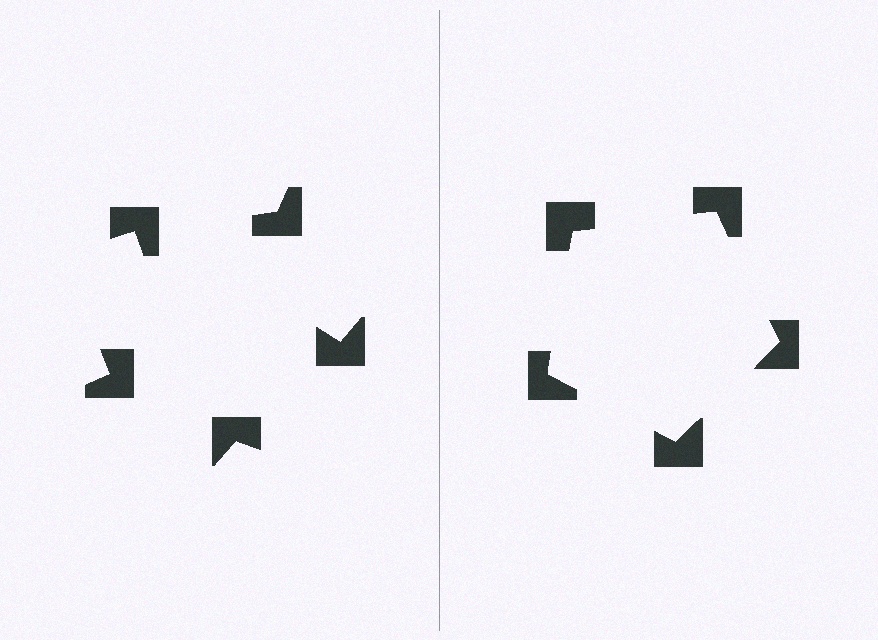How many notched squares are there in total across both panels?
10 — 5 on each side.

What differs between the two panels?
The notched squares are positioned identically on both sides; only the wedge orientations differ. On the right they align to a pentagon; on the left they are misaligned.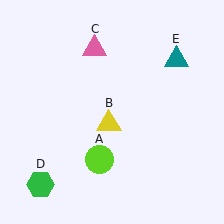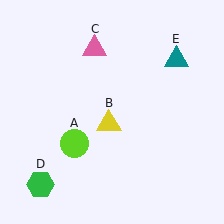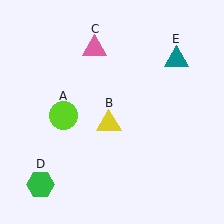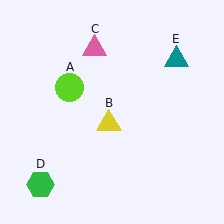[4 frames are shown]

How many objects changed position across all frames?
1 object changed position: lime circle (object A).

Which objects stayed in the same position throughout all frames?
Yellow triangle (object B) and pink triangle (object C) and green hexagon (object D) and teal triangle (object E) remained stationary.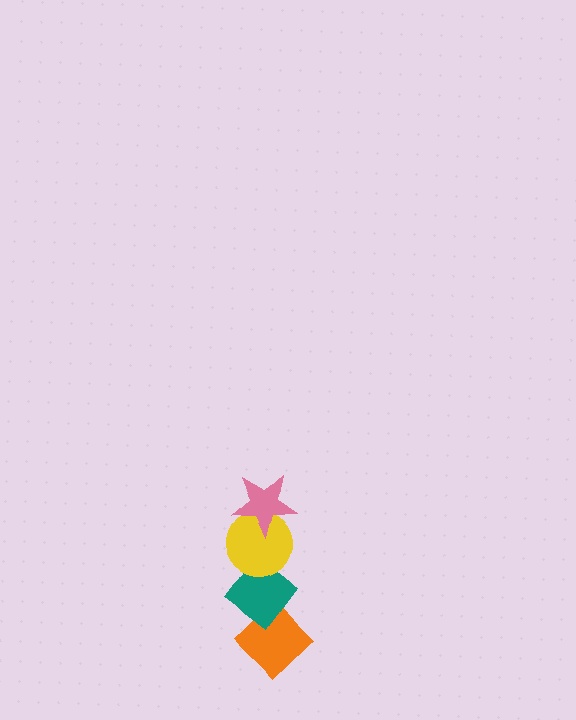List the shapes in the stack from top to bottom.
From top to bottom: the pink star, the yellow circle, the teal diamond, the orange diamond.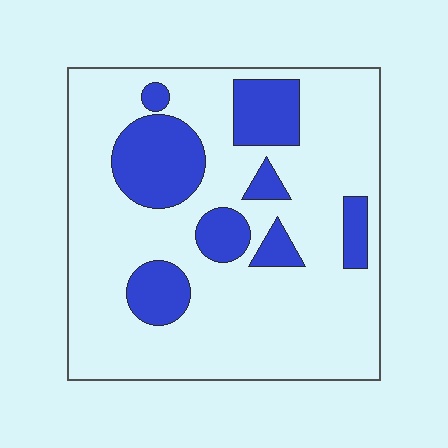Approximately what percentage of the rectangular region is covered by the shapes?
Approximately 25%.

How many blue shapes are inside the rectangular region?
8.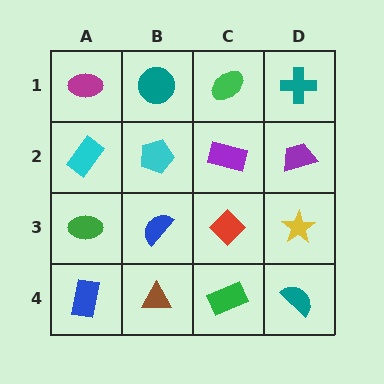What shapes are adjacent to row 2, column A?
A magenta ellipse (row 1, column A), a green ellipse (row 3, column A), a cyan pentagon (row 2, column B).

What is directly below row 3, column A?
A blue rectangle.